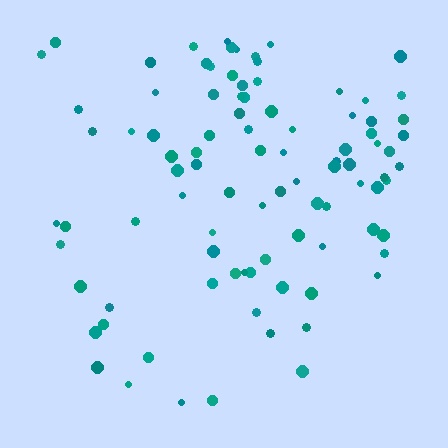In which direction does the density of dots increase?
From bottom to top, with the top side densest.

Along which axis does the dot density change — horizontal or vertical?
Vertical.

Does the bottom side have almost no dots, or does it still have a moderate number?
Still a moderate number, just noticeably fewer than the top.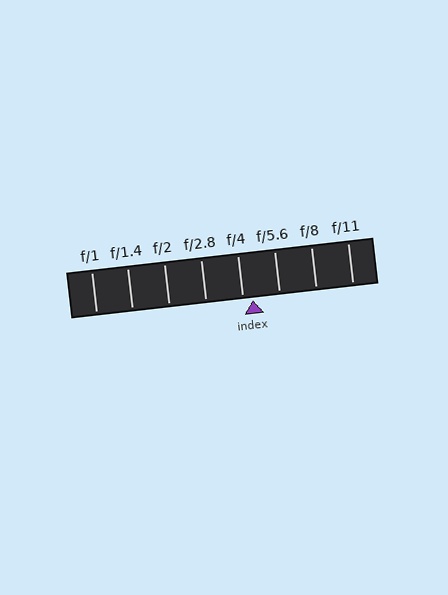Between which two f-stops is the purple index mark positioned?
The index mark is between f/4 and f/5.6.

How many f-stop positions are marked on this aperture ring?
There are 8 f-stop positions marked.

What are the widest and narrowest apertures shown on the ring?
The widest aperture shown is f/1 and the narrowest is f/11.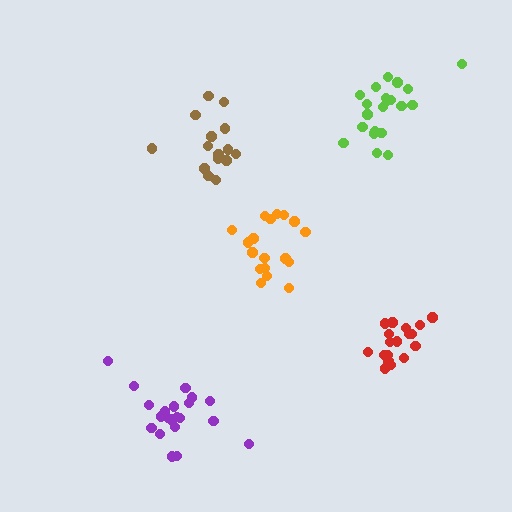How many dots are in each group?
Group 1: 19 dots, Group 2: 21 dots, Group 3: 15 dots, Group 4: 21 dots, Group 5: 19 dots (95 total).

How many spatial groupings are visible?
There are 5 spatial groupings.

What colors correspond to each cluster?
The clusters are colored: orange, purple, brown, lime, red.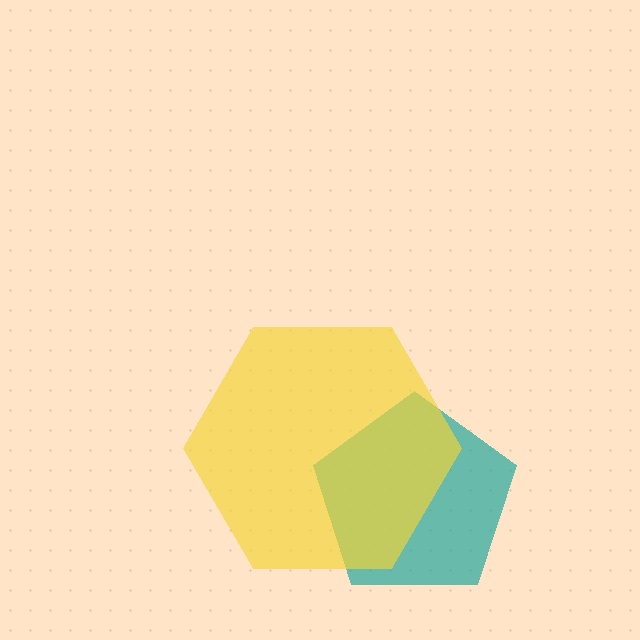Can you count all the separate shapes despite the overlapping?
Yes, there are 2 separate shapes.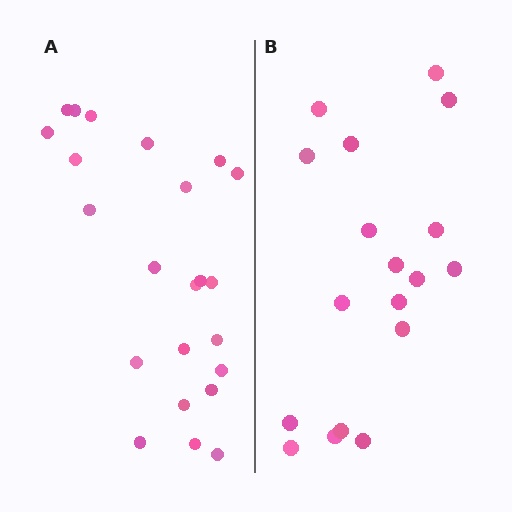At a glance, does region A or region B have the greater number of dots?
Region A (the left region) has more dots.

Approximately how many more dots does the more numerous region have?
Region A has about 5 more dots than region B.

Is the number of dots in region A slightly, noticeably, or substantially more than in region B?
Region A has noticeably more, but not dramatically so. The ratio is roughly 1.3 to 1.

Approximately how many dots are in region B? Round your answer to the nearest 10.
About 20 dots. (The exact count is 18, which rounds to 20.)